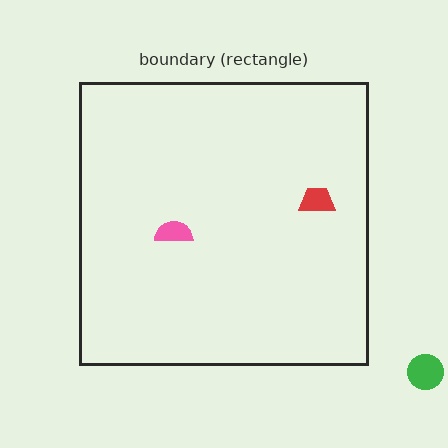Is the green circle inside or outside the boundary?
Outside.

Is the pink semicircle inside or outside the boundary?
Inside.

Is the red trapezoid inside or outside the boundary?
Inside.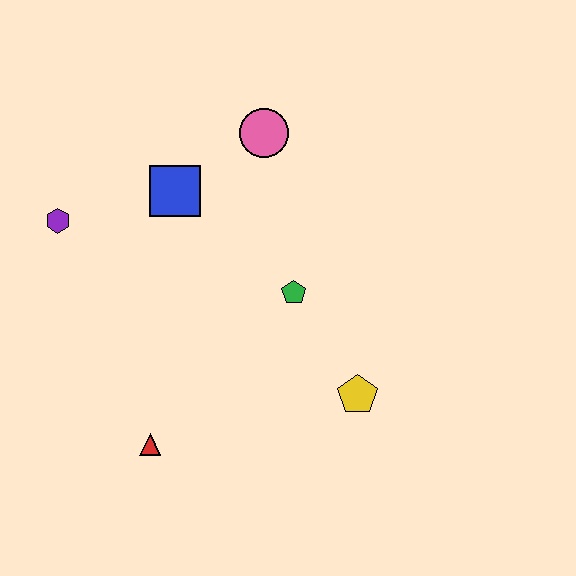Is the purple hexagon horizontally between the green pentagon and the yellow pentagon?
No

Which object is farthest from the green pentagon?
The purple hexagon is farthest from the green pentagon.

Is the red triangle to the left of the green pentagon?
Yes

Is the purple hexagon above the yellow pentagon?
Yes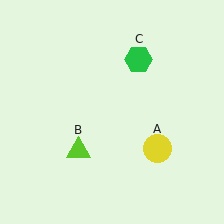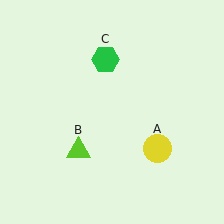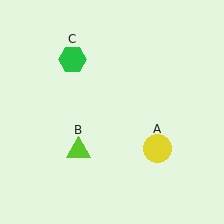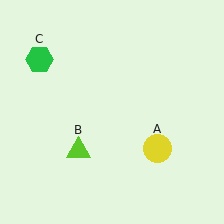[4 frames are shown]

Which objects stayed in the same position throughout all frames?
Yellow circle (object A) and lime triangle (object B) remained stationary.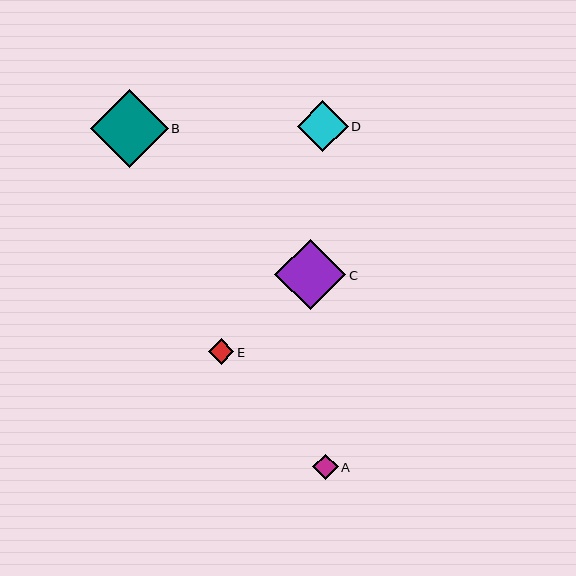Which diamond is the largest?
Diamond B is the largest with a size of approximately 78 pixels.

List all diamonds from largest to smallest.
From largest to smallest: B, C, D, E, A.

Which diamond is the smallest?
Diamond A is the smallest with a size of approximately 25 pixels.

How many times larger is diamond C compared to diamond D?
Diamond C is approximately 1.4 times the size of diamond D.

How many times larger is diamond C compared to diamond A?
Diamond C is approximately 2.8 times the size of diamond A.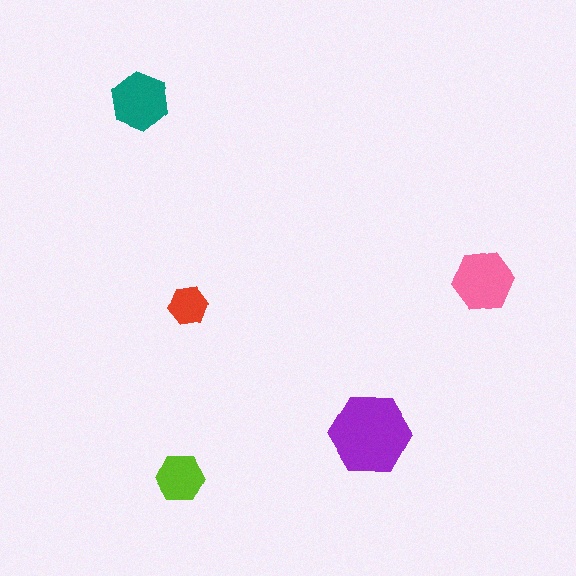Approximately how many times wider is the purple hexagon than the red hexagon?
About 2 times wider.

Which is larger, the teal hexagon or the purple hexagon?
The purple one.